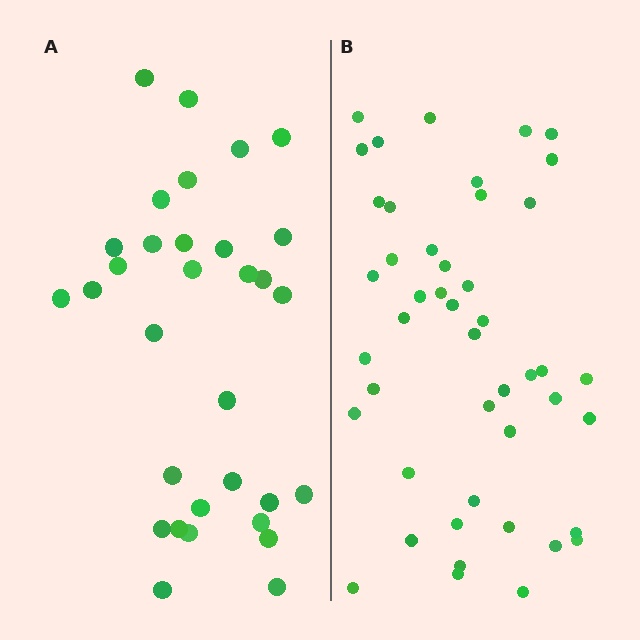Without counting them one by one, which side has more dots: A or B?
Region B (the right region) has more dots.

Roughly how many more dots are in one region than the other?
Region B has approximately 15 more dots than region A.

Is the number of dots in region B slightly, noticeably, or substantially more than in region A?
Region B has noticeably more, but not dramatically so. The ratio is roughly 1.4 to 1.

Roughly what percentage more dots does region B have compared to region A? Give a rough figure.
About 45% more.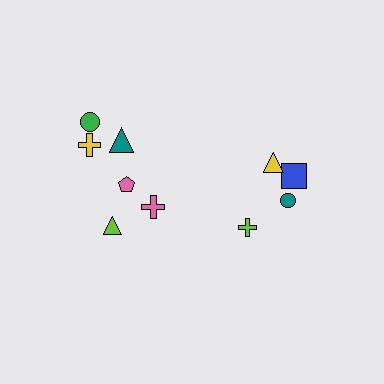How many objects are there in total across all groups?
There are 10 objects.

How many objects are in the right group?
There are 4 objects.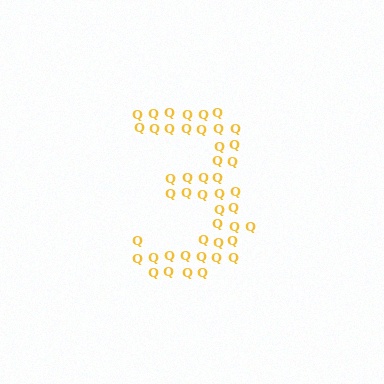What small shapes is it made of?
It is made of small letter Q's.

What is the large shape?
The large shape is the digit 3.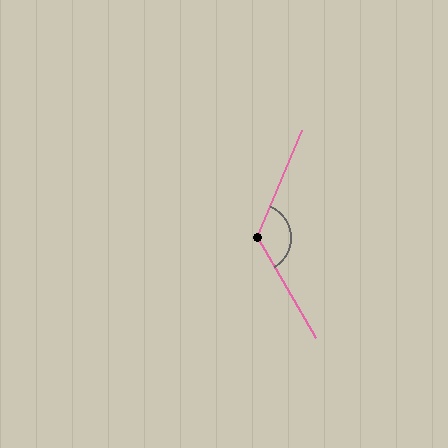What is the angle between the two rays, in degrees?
Approximately 127 degrees.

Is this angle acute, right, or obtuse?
It is obtuse.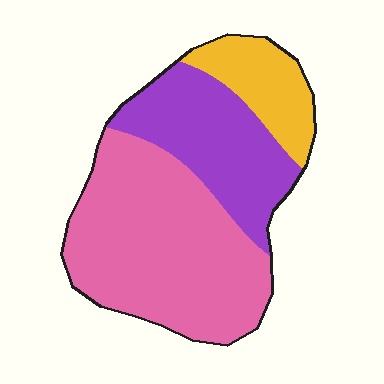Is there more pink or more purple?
Pink.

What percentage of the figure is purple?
Purple covers about 30% of the figure.